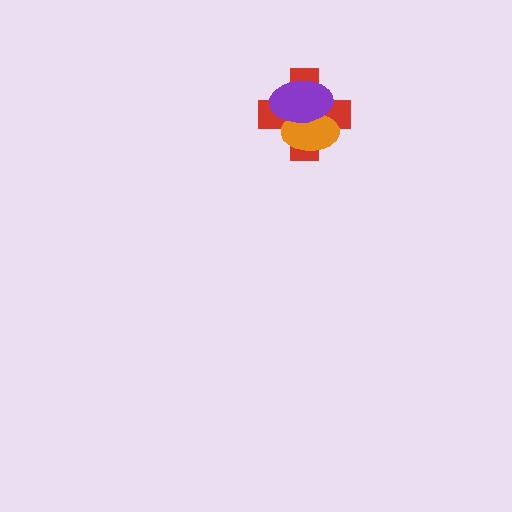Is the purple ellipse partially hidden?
No, no other shape covers it.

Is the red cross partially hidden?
Yes, it is partially covered by another shape.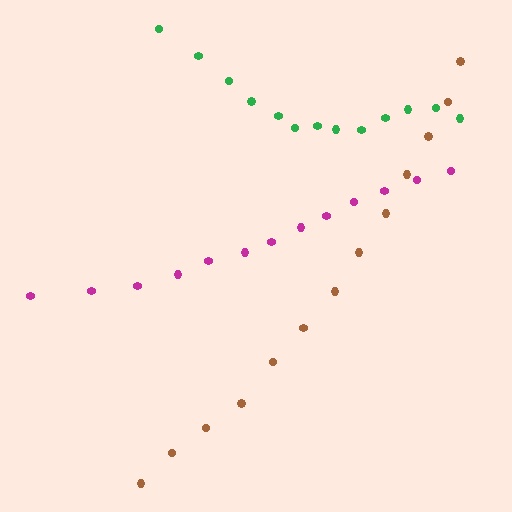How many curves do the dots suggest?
There are 3 distinct paths.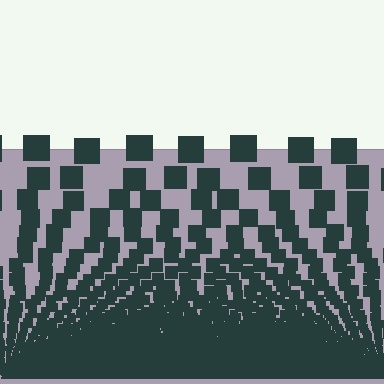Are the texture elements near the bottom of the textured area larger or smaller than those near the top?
Smaller. The gradient is inverted — elements near the bottom are smaller and denser.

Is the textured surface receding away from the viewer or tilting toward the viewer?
The surface appears to tilt toward the viewer. Texture elements get larger and sparser toward the top.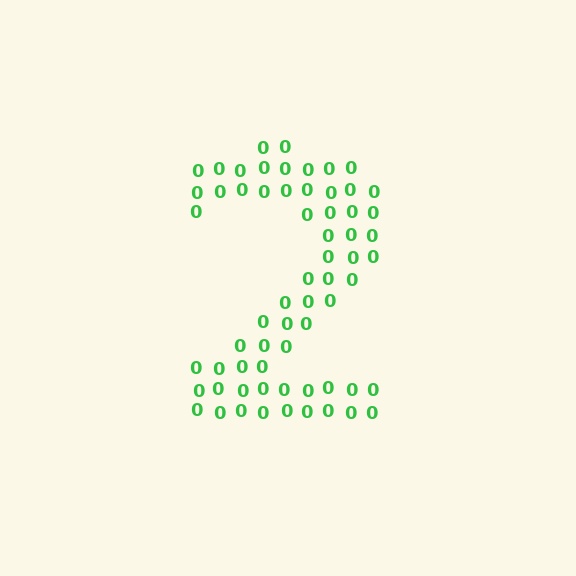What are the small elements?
The small elements are digit 0's.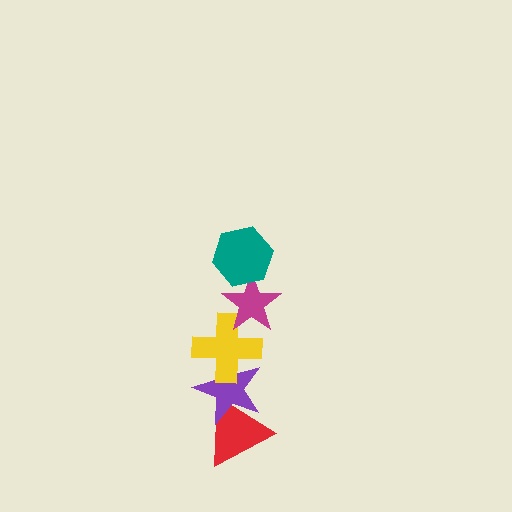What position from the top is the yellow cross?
The yellow cross is 3rd from the top.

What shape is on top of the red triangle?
The purple star is on top of the red triangle.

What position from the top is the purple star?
The purple star is 4th from the top.